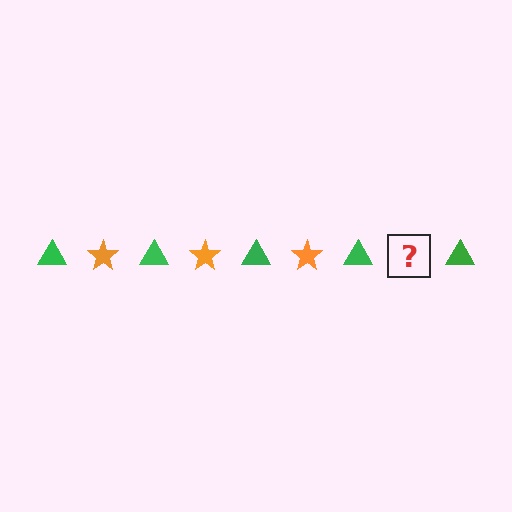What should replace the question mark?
The question mark should be replaced with an orange star.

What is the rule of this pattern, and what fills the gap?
The rule is that the pattern alternates between green triangle and orange star. The gap should be filled with an orange star.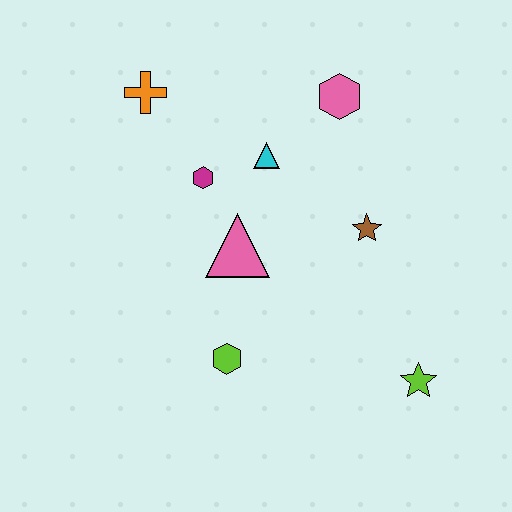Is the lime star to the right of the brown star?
Yes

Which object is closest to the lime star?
The brown star is closest to the lime star.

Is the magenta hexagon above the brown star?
Yes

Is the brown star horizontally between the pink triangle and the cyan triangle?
No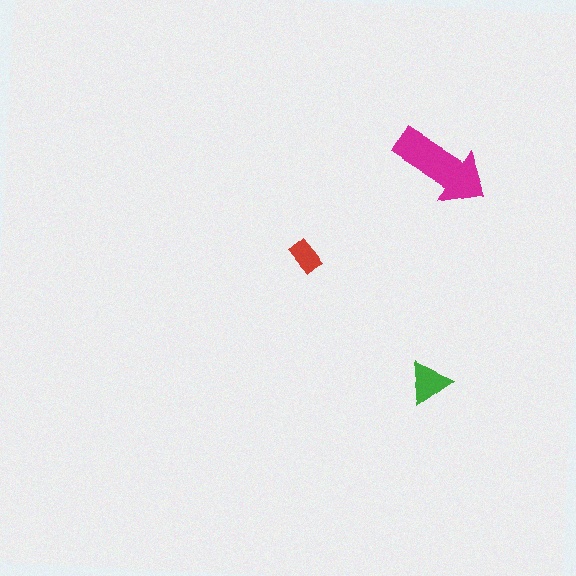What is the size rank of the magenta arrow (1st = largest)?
1st.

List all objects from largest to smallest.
The magenta arrow, the green triangle, the red rectangle.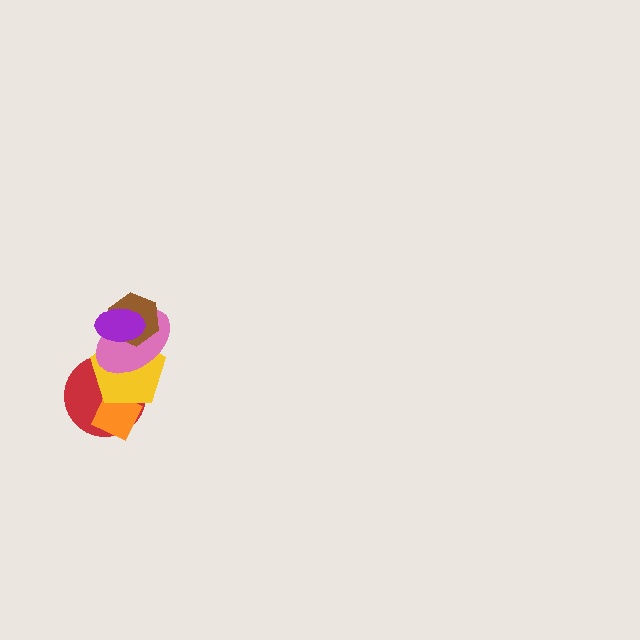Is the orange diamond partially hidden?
Yes, it is partially covered by another shape.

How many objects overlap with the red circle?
3 objects overlap with the red circle.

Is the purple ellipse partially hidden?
No, no other shape covers it.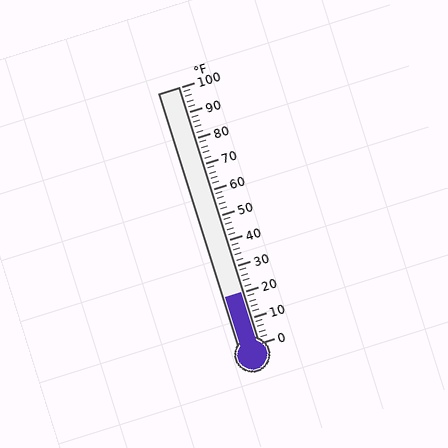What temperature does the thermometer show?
The thermometer shows approximately 20°F.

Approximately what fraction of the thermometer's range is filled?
The thermometer is filled to approximately 20% of its range.